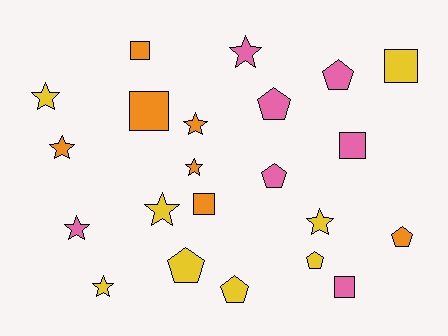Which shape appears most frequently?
Star, with 9 objects.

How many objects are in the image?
There are 22 objects.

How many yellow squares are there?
There is 1 yellow square.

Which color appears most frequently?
Yellow, with 8 objects.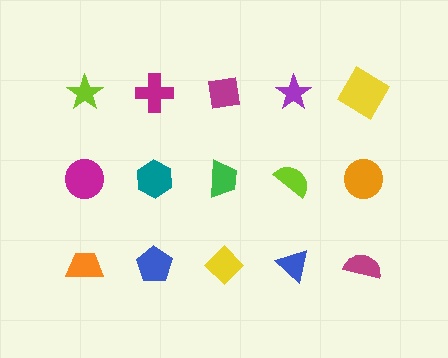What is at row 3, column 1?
An orange trapezoid.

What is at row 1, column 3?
A magenta square.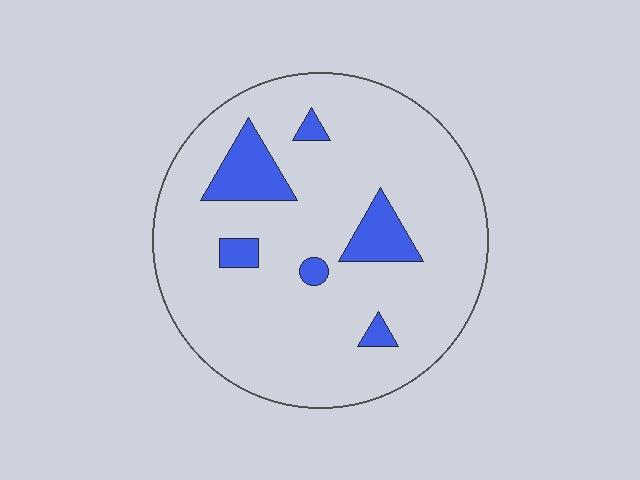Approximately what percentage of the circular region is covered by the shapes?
Approximately 10%.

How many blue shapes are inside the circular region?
6.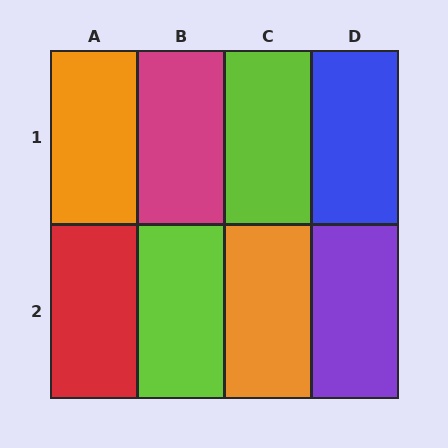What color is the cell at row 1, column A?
Orange.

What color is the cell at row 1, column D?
Blue.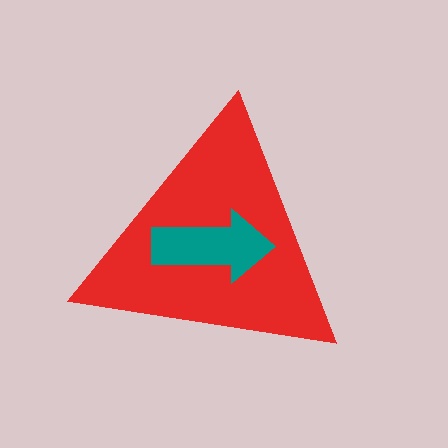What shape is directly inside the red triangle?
The teal arrow.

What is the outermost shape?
The red triangle.